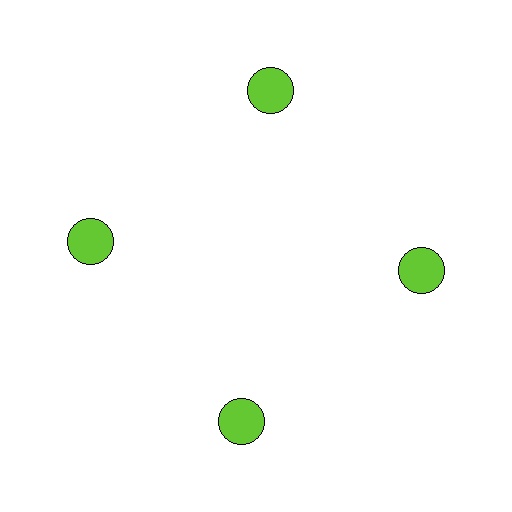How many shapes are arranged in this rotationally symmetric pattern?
There are 4 shapes, arranged in 4 groups of 1.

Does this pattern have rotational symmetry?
Yes, this pattern has 4-fold rotational symmetry. It looks the same after rotating 90 degrees around the center.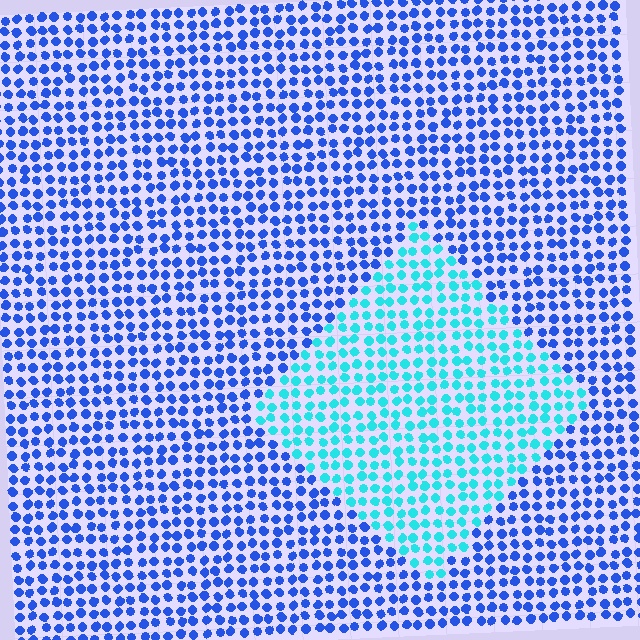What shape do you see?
I see a diamond.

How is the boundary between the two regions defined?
The boundary is defined purely by a slight shift in hue (about 45 degrees). Spacing, size, and orientation are identical on both sides.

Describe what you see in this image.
The image is filled with small blue elements in a uniform arrangement. A diamond-shaped region is visible where the elements are tinted to a slightly different hue, forming a subtle color boundary.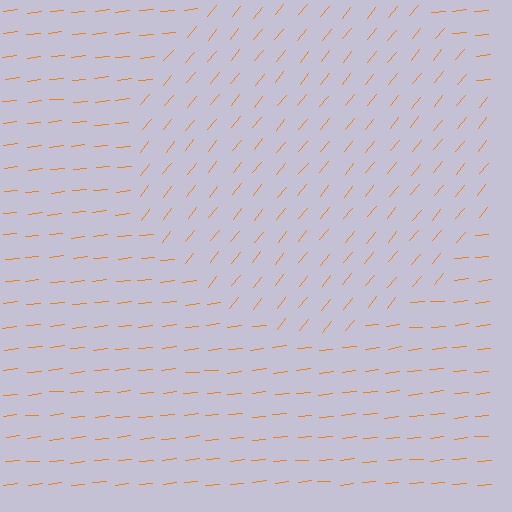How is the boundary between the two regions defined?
The boundary is defined purely by a change in line orientation (approximately 45 degrees difference). All lines are the same color and thickness.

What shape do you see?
I see a circle.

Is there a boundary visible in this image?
Yes, there is a texture boundary formed by a change in line orientation.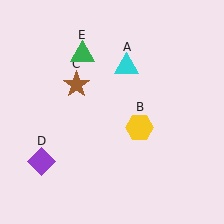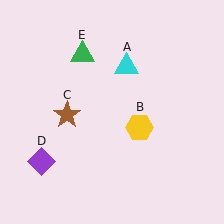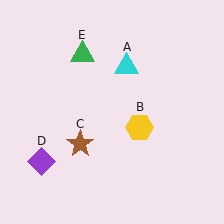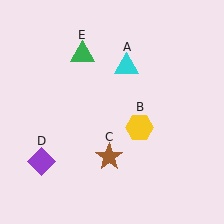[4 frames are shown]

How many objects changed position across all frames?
1 object changed position: brown star (object C).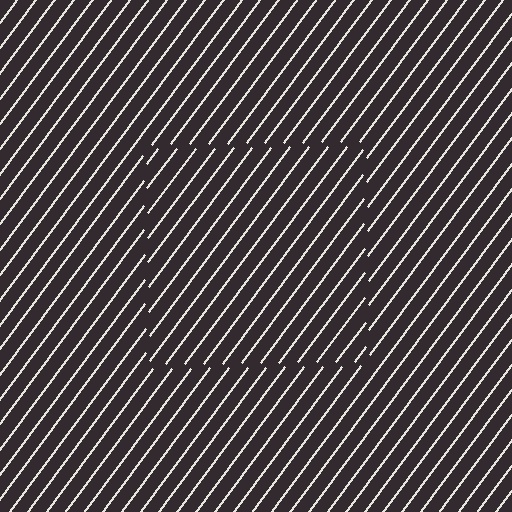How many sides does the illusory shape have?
4 sides — the line-ends trace a square.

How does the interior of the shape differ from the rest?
The interior of the shape contains the same grating, shifted by half a period — the contour is defined by the phase discontinuity where line-ends from the inner and outer gratings abut.